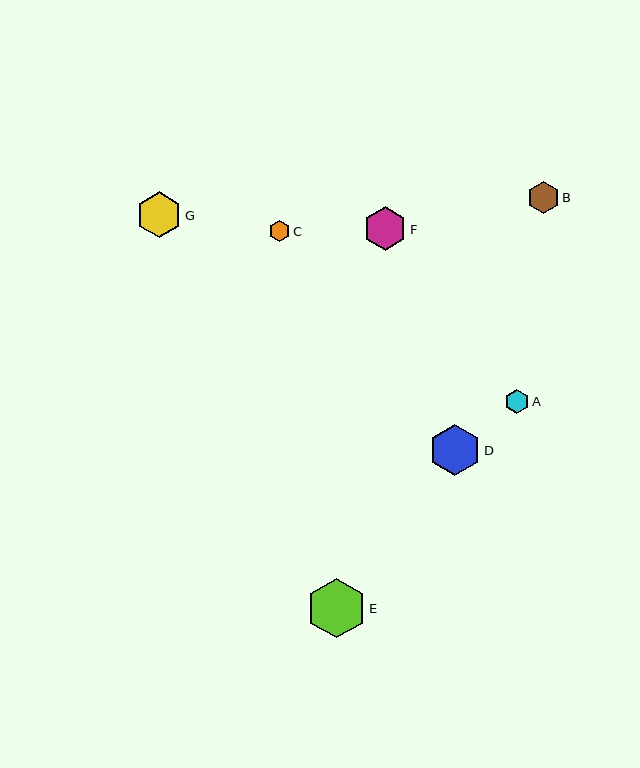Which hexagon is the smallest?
Hexagon C is the smallest with a size of approximately 21 pixels.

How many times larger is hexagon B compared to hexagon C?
Hexagon B is approximately 1.5 times the size of hexagon C.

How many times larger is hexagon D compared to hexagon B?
Hexagon D is approximately 1.6 times the size of hexagon B.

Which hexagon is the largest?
Hexagon E is the largest with a size of approximately 60 pixels.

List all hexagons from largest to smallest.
From largest to smallest: E, D, G, F, B, A, C.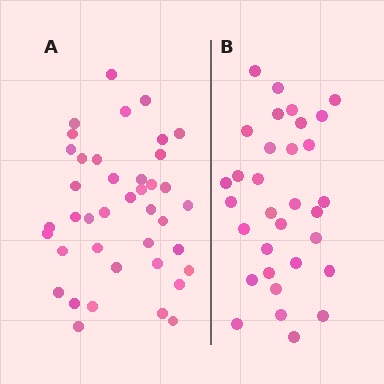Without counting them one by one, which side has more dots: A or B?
Region A (the left region) has more dots.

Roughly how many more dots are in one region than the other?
Region A has roughly 8 or so more dots than region B.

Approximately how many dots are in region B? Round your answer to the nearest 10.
About 30 dots. (The exact count is 32, which rounds to 30.)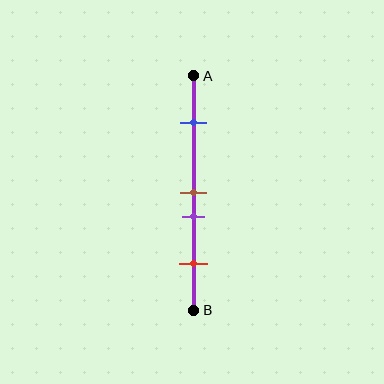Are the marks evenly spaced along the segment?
No, the marks are not evenly spaced.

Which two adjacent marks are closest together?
The brown and purple marks are the closest adjacent pair.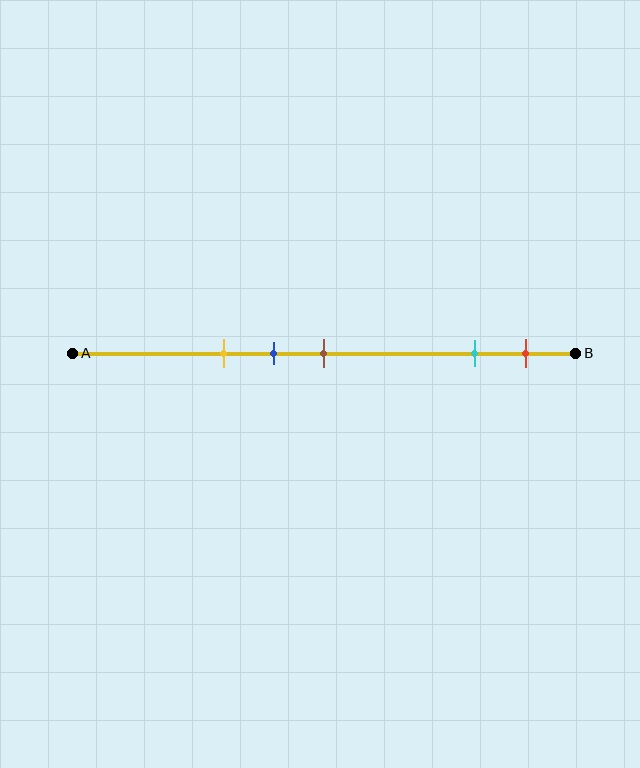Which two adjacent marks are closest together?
The blue and brown marks are the closest adjacent pair.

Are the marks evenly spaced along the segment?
No, the marks are not evenly spaced.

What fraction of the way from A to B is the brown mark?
The brown mark is approximately 50% (0.5) of the way from A to B.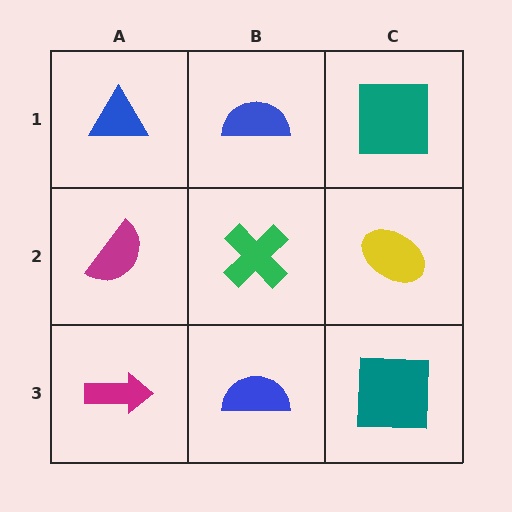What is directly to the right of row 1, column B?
A teal square.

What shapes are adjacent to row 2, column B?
A blue semicircle (row 1, column B), a blue semicircle (row 3, column B), a magenta semicircle (row 2, column A), a yellow ellipse (row 2, column C).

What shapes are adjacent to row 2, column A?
A blue triangle (row 1, column A), a magenta arrow (row 3, column A), a green cross (row 2, column B).